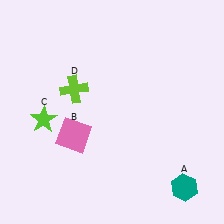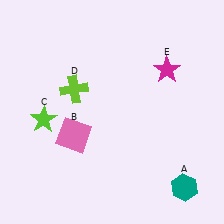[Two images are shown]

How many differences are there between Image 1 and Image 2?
There is 1 difference between the two images.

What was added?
A magenta star (E) was added in Image 2.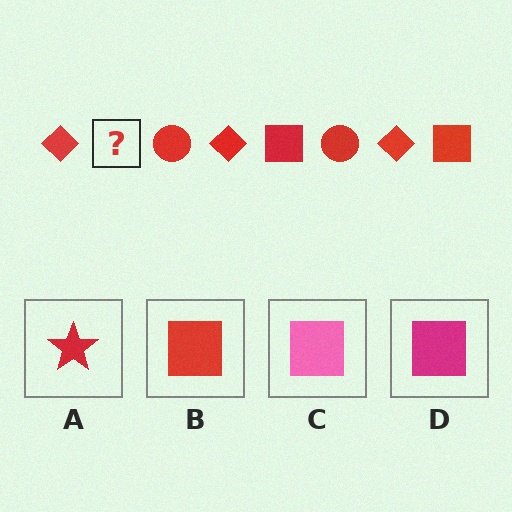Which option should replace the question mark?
Option B.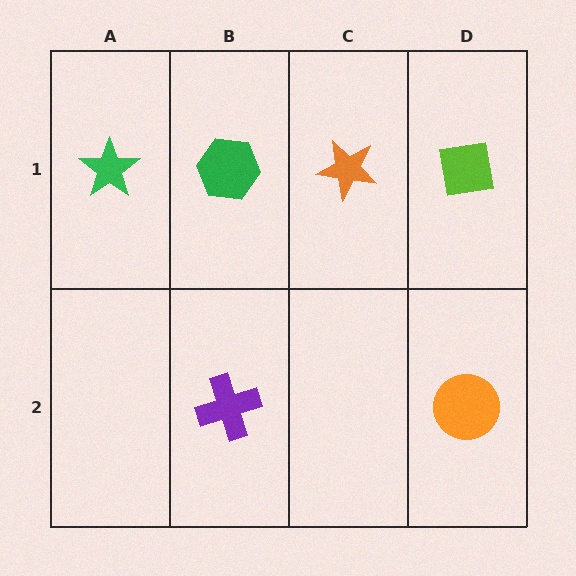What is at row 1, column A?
A green star.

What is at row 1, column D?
A lime square.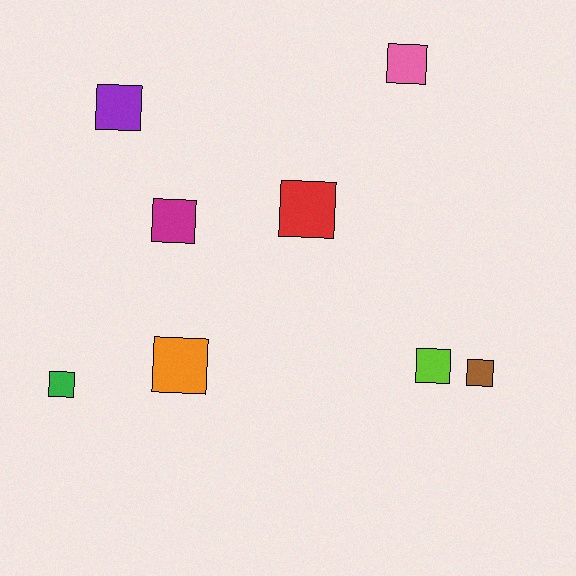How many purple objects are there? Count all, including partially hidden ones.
There is 1 purple object.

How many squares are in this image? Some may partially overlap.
There are 8 squares.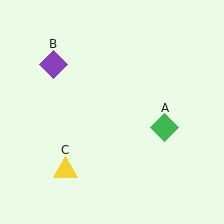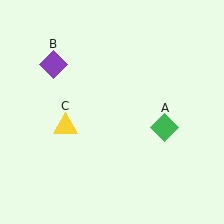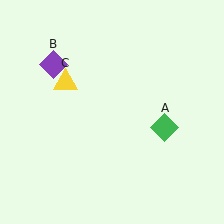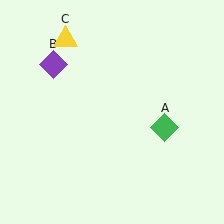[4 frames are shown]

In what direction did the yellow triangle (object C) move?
The yellow triangle (object C) moved up.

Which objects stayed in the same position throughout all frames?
Green diamond (object A) and purple diamond (object B) remained stationary.